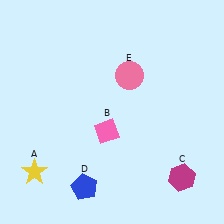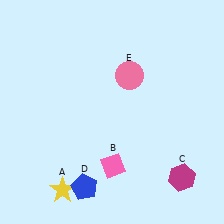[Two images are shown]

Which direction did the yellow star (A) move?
The yellow star (A) moved right.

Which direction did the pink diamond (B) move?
The pink diamond (B) moved down.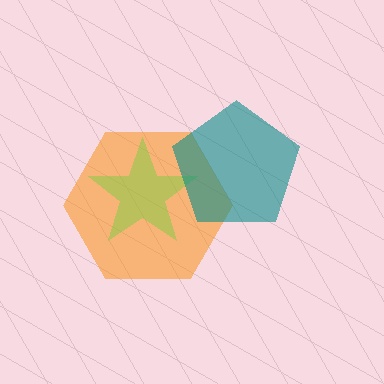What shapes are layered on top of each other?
The layered shapes are: an orange hexagon, a lime star, a teal pentagon.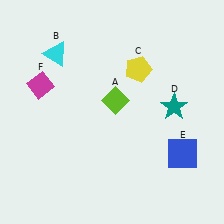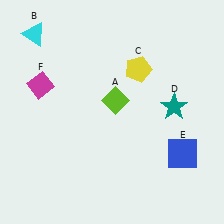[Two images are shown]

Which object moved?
The cyan triangle (B) moved left.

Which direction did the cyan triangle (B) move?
The cyan triangle (B) moved left.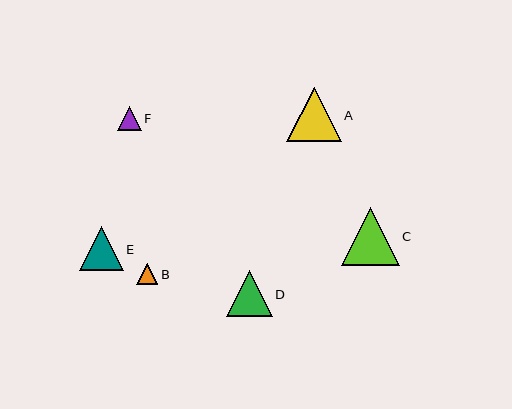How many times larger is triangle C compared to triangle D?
Triangle C is approximately 1.3 times the size of triangle D.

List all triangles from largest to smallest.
From largest to smallest: C, A, D, E, F, B.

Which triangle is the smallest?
Triangle B is the smallest with a size of approximately 21 pixels.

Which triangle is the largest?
Triangle C is the largest with a size of approximately 58 pixels.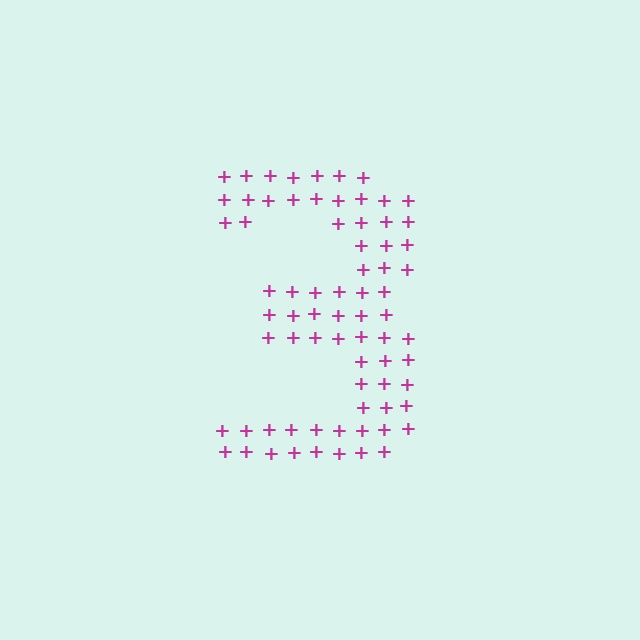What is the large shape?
The large shape is the digit 3.